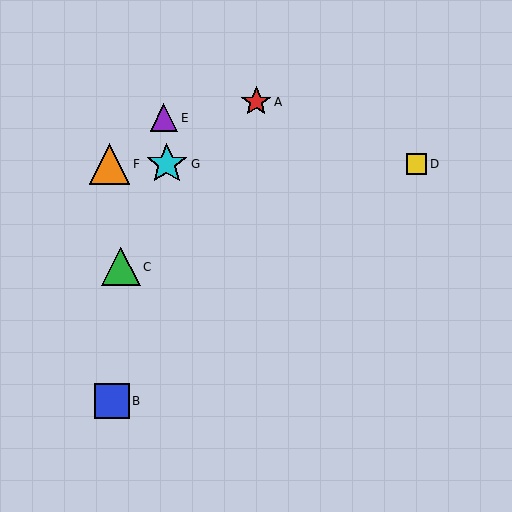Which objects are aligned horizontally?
Objects D, F, G are aligned horizontally.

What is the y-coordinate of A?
Object A is at y≈102.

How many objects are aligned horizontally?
3 objects (D, F, G) are aligned horizontally.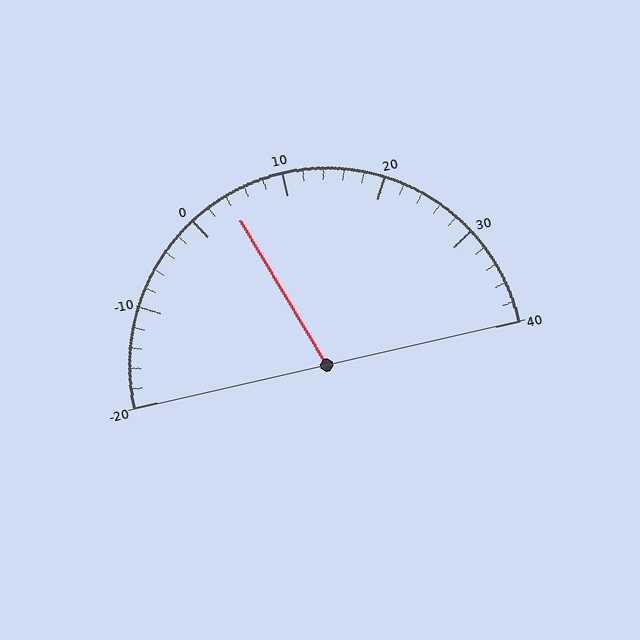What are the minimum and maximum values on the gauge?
The gauge ranges from -20 to 40.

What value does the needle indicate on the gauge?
The needle indicates approximately 4.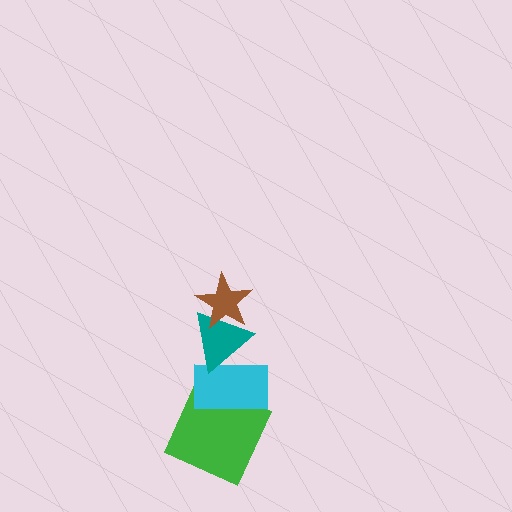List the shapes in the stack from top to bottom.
From top to bottom: the brown star, the teal triangle, the cyan rectangle, the green square.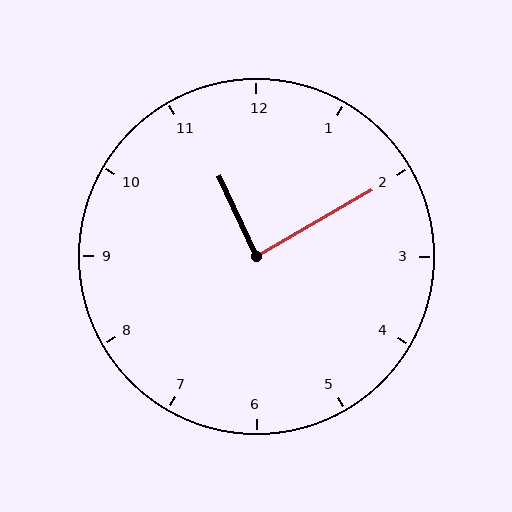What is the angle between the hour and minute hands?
Approximately 85 degrees.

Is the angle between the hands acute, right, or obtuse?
It is right.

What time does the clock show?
11:10.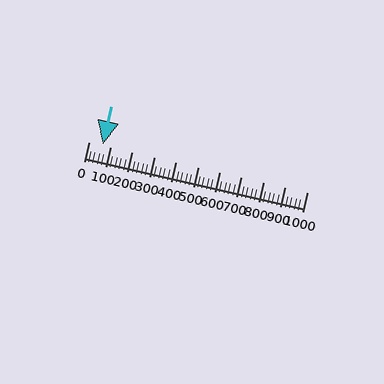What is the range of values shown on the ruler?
The ruler shows values from 0 to 1000.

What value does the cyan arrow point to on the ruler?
The cyan arrow points to approximately 65.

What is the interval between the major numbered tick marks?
The major tick marks are spaced 100 units apart.